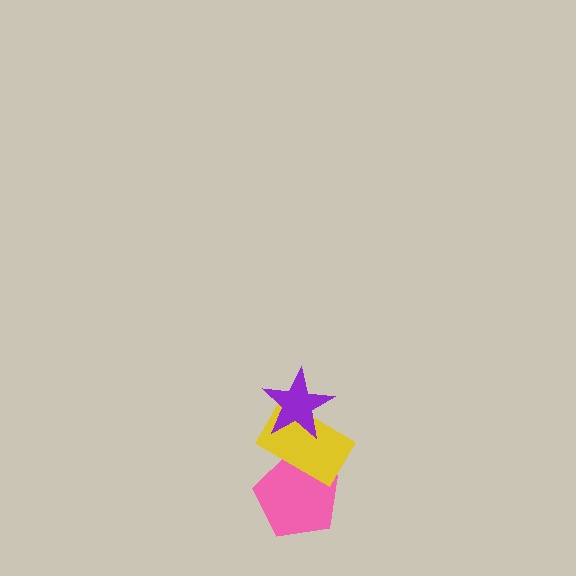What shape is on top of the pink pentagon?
The yellow rectangle is on top of the pink pentagon.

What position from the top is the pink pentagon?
The pink pentagon is 3rd from the top.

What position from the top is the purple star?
The purple star is 1st from the top.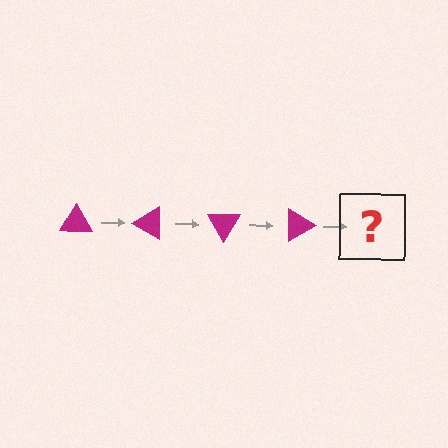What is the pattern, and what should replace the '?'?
The pattern is that the triangle rotates 30 degrees each step. The '?' should be a magenta triangle rotated 120 degrees.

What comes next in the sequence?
The next element should be a magenta triangle rotated 120 degrees.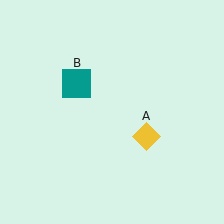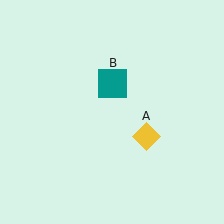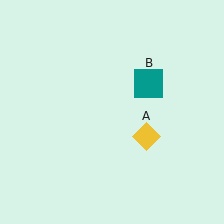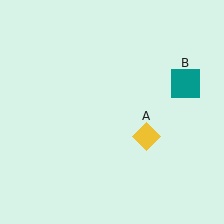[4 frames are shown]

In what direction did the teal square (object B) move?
The teal square (object B) moved right.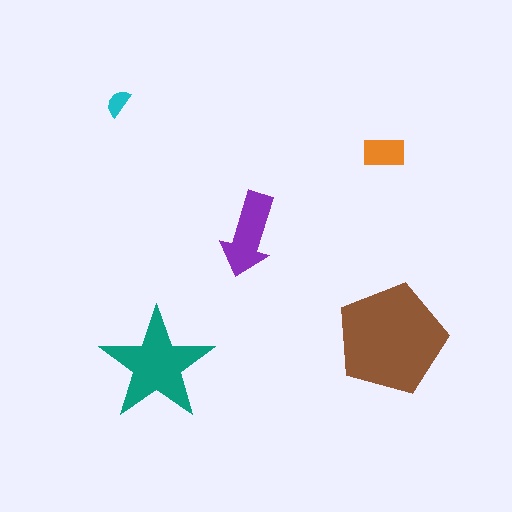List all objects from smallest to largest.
The cyan semicircle, the orange rectangle, the purple arrow, the teal star, the brown pentagon.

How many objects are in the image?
There are 5 objects in the image.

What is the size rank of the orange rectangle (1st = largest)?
4th.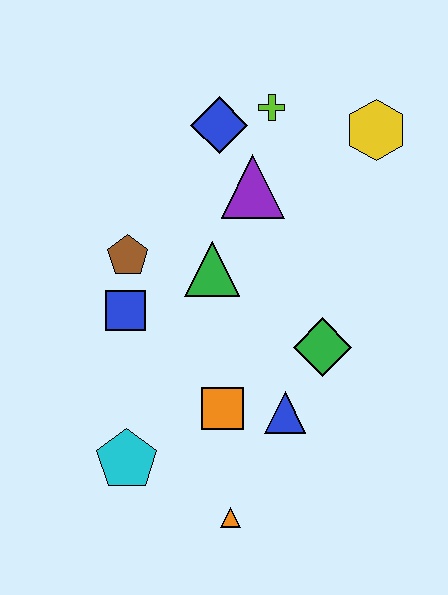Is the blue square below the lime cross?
Yes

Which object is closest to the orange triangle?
The orange square is closest to the orange triangle.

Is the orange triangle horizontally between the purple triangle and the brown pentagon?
Yes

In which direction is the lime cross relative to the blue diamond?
The lime cross is to the right of the blue diamond.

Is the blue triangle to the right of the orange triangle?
Yes